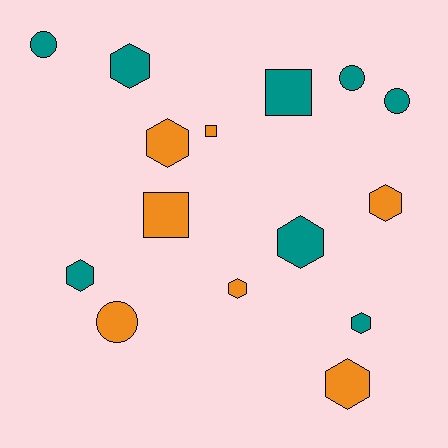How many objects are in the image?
There are 15 objects.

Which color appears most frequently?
Teal, with 8 objects.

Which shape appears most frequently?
Hexagon, with 8 objects.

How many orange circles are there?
There is 1 orange circle.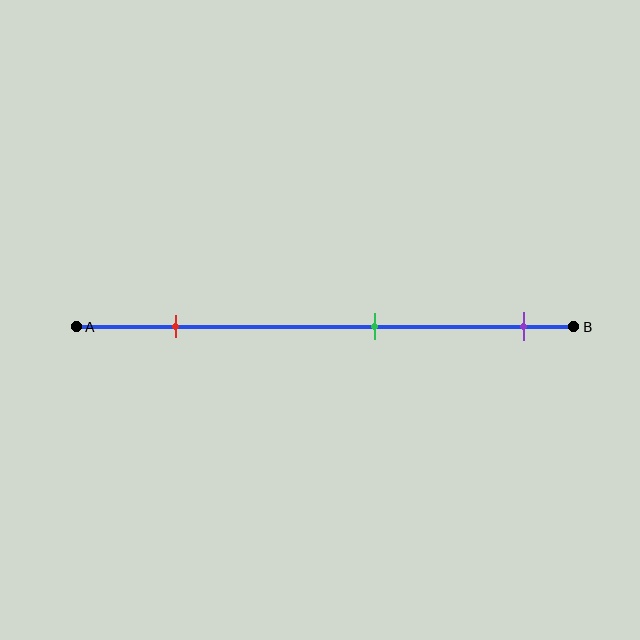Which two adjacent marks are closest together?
The green and purple marks are the closest adjacent pair.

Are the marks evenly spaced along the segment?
Yes, the marks are approximately evenly spaced.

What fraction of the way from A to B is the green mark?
The green mark is approximately 60% (0.6) of the way from A to B.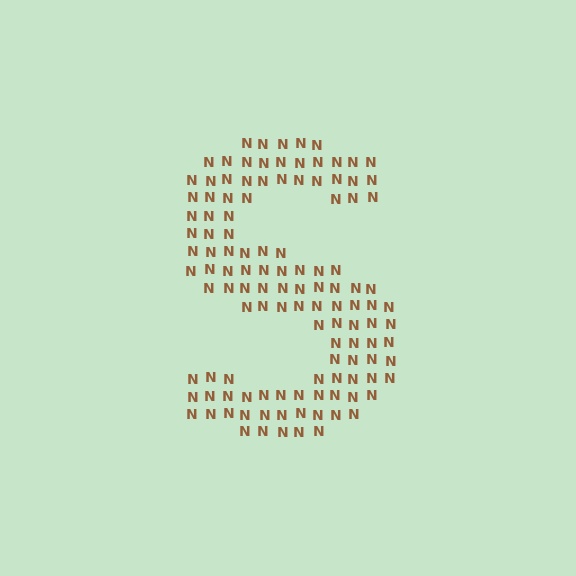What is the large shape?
The large shape is the letter S.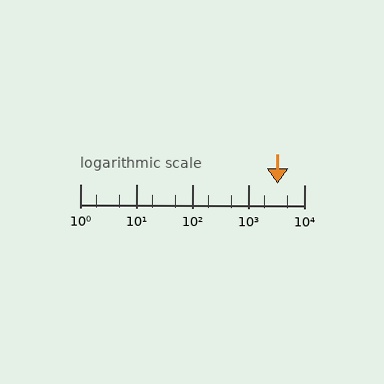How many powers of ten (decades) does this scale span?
The scale spans 4 decades, from 1 to 10000.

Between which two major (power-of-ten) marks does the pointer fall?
The pointer is between 1000 and 10000.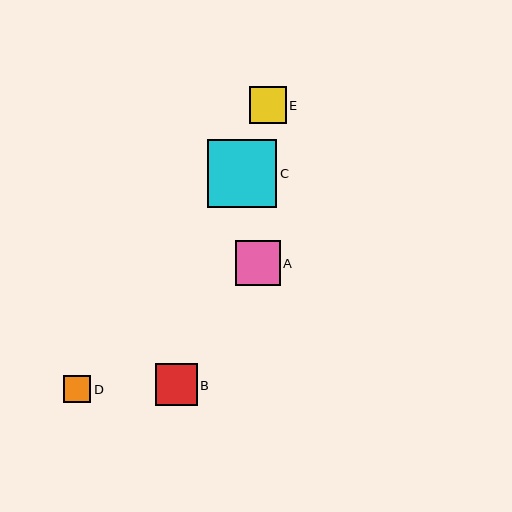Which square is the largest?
Square C is the largest with a size of approximately 69 pixels.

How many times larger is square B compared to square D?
Square B is approximately 1.5 times the size of square D.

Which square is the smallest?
Square D is the smallest with a size of approximately 27 pixels.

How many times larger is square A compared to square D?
Square A is approximately 1.7 times the size of square D.